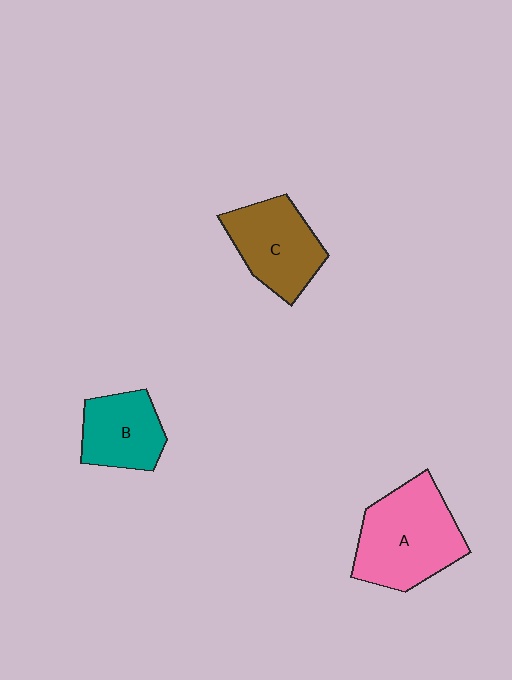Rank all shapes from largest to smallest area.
From largest to smallest: A (pink), C (brown), B (teal).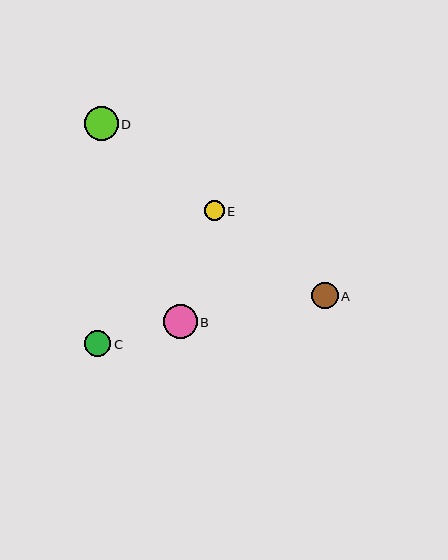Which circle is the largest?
Circle D is the largest with a size of approximately 34 pixels.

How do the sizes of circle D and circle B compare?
Circle D and circle B are approximately the same size.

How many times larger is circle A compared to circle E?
Circle A is approximately 1.3 times the size of circle E.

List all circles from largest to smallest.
From largest to smallest: D, B, C, A, E.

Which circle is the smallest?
Circle E is the smallest with a size of approximately 20 pixels.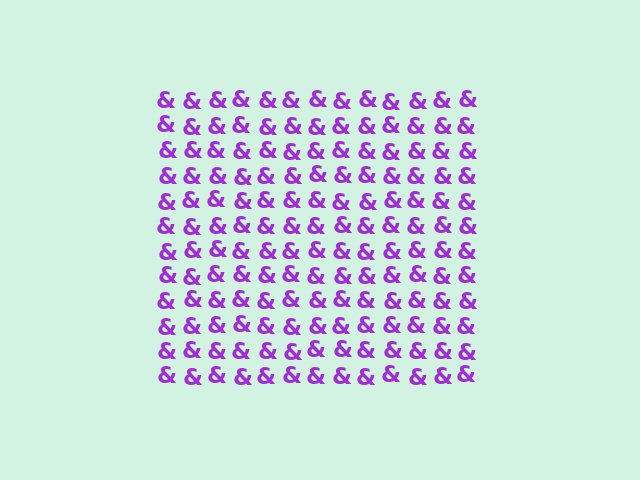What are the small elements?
The small elements are ampersands.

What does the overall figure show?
The overall figure shows a square.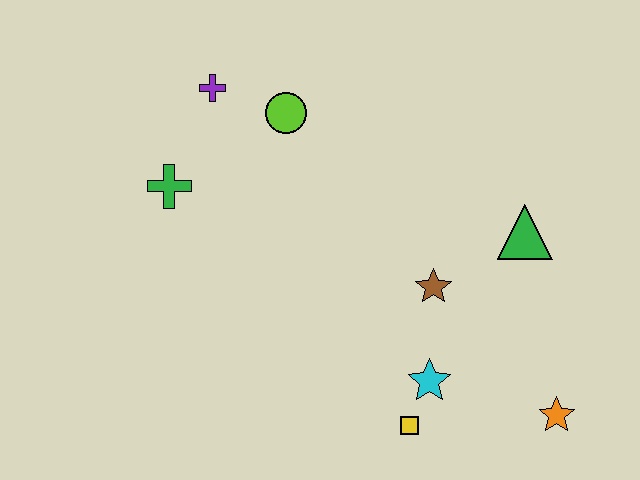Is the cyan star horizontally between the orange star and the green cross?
Yes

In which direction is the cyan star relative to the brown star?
The cyan star is below the brown star.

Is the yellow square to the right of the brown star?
No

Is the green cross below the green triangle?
No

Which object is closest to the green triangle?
The brown star is closest to the green triangle.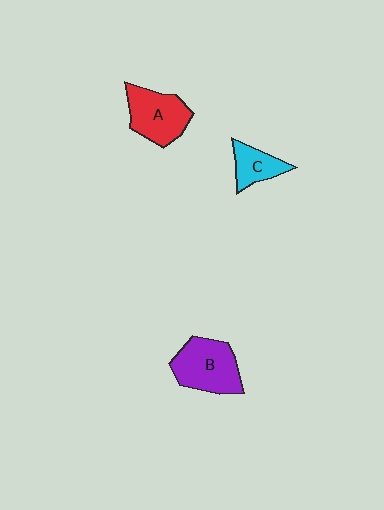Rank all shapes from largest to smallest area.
From largest to smallest: B (purple), A (red), C (cyan).